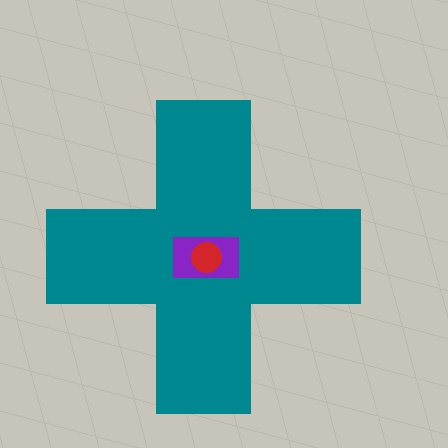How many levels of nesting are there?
3.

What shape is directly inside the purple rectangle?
The red circle.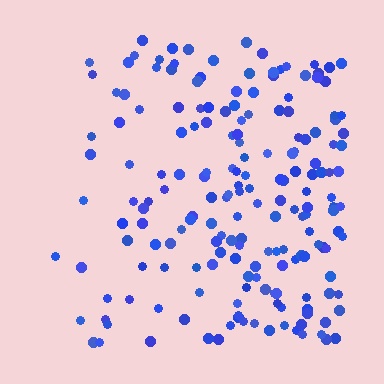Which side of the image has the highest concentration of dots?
The right.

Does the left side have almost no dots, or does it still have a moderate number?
Still a moderate number, just noticeably fewer than the right.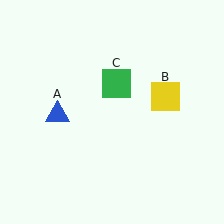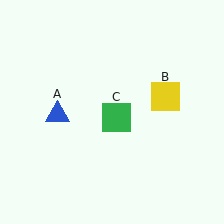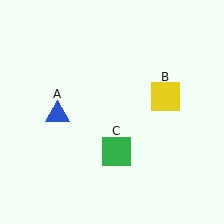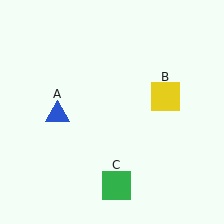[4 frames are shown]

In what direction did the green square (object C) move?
The green square (object C) moved down.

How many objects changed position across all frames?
1 object changed position: green square (object C).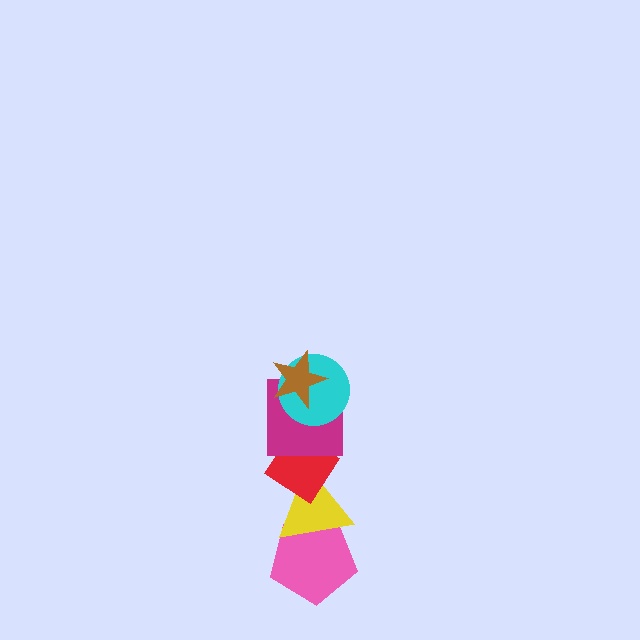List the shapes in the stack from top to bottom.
From top to bottom: the brown star, the cyan circle, the magenta square, the red diamond, the yellow triangle, the pink pentagon.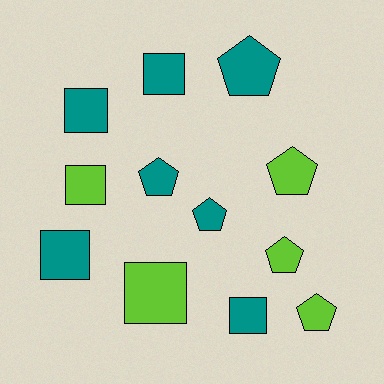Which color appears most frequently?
Teal, with 7 objects.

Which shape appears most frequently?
Pentagon, with 6 objects.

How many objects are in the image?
There are 12 objects.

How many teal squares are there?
There are 4 teal squares.